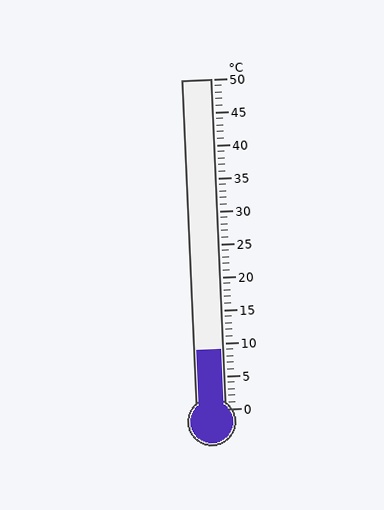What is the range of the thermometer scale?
The thermometer scale ranges from 0°C to 50°C.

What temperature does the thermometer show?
The thermometer shows approximately 9°C.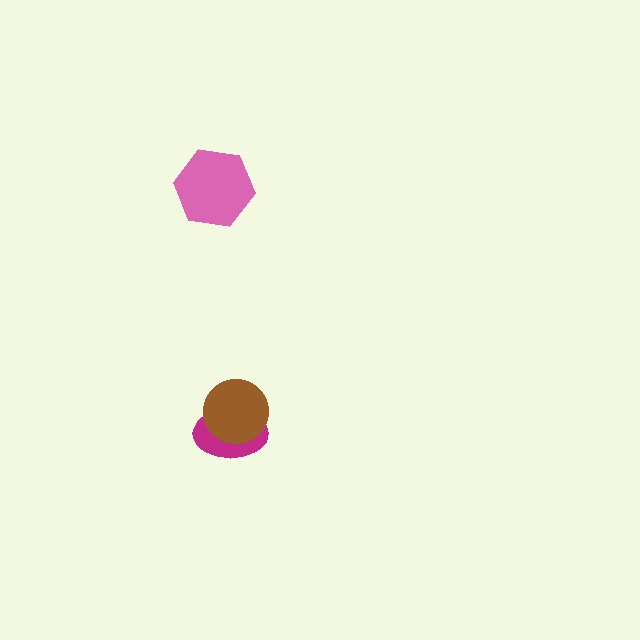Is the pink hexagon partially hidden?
No, no other shape covers it.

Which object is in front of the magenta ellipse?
The brown circle is in front of the magenta ellipse.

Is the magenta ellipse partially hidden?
Yes, it is partially covered by another shape.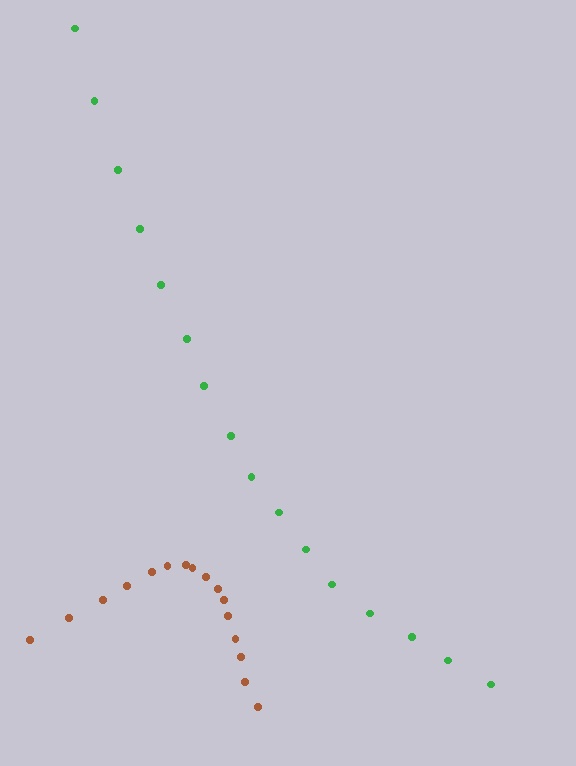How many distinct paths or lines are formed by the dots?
There are 2 distinct paths.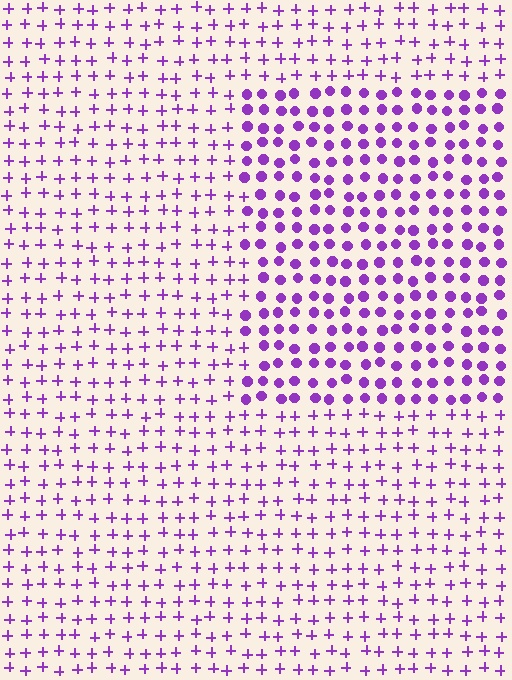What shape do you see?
I see a rectangle.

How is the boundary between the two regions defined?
The boundary is defined by a change in element shape: circles inside vs. plus signs outside. All elements share the same color and spacing.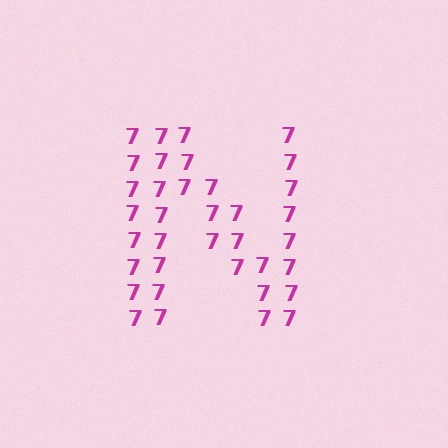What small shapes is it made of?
It is made of small digit 7's.